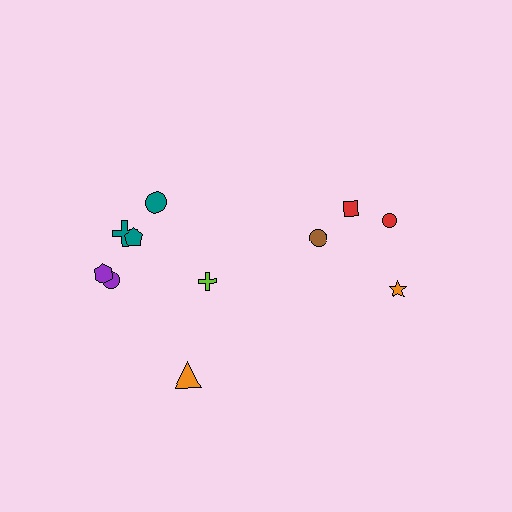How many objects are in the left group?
There are 7 objects.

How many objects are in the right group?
There are 4 objects.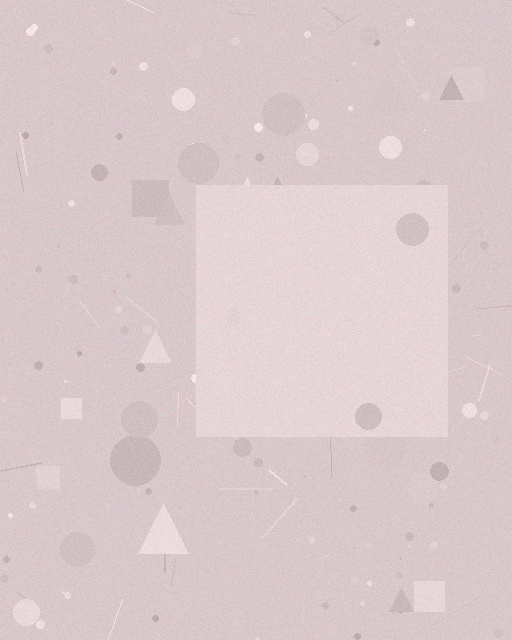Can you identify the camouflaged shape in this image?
The camouflaged shape is a square.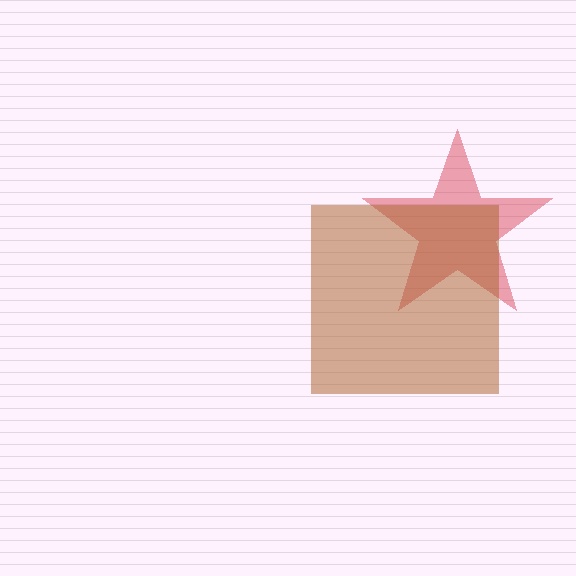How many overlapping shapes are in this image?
There are 2 overlapping shapes in the image.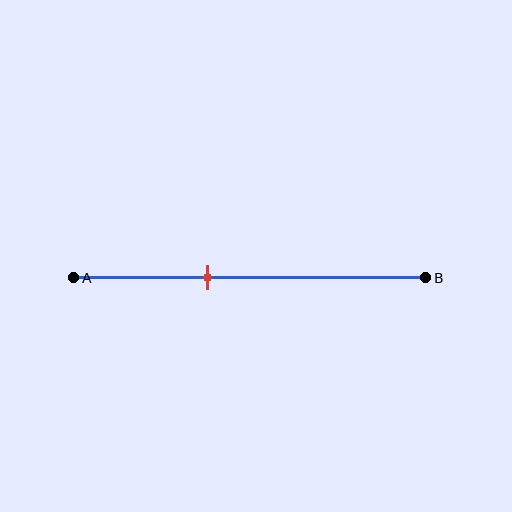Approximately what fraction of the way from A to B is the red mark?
The red mark is approximately 40% of the way from A to B.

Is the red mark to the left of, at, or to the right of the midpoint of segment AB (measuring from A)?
The red mark is to the left of the midpoint of segment AB.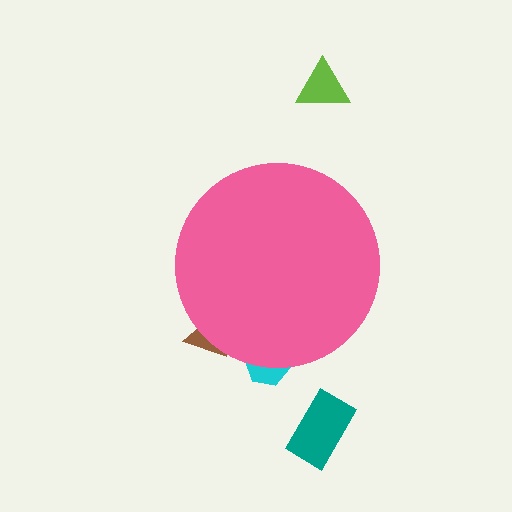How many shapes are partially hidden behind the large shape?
2 shapes are partially hidden.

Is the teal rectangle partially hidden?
No, the teal rectangle is fully visible.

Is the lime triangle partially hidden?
No, the lime triangle is fully visible.